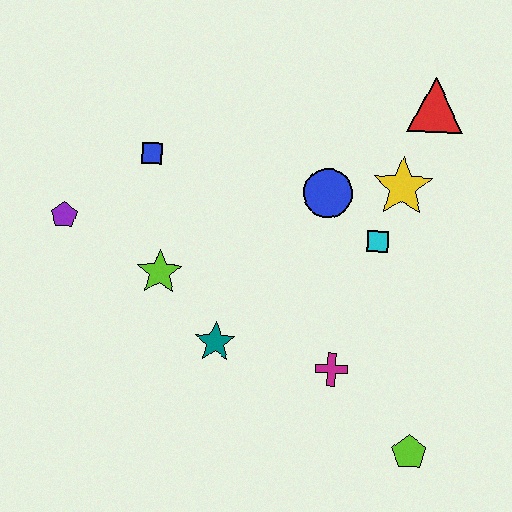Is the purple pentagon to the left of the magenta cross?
Yes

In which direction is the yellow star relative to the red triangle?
The yellow star is below the red triangle.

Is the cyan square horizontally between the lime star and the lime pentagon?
Yes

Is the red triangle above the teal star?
Yes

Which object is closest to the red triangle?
The yellow star is closest to the red triangle.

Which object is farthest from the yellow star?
The purple pentagon is farthest from the yellow star.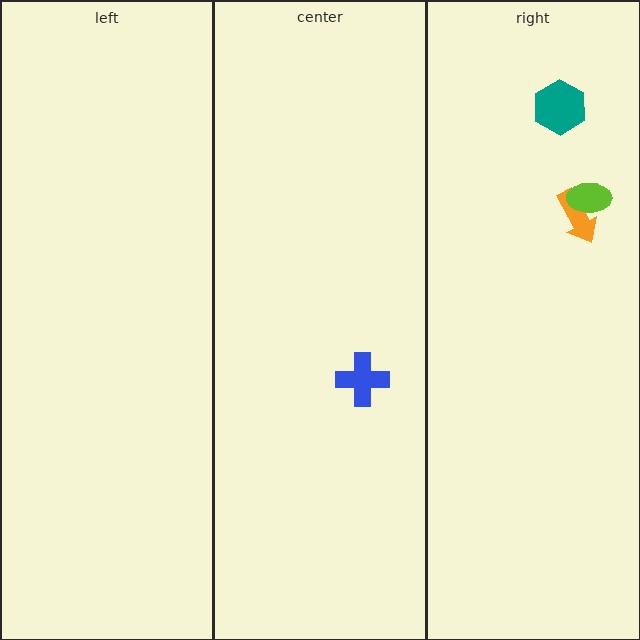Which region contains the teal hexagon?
The right region.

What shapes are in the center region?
The blue cross.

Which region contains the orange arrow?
The right region.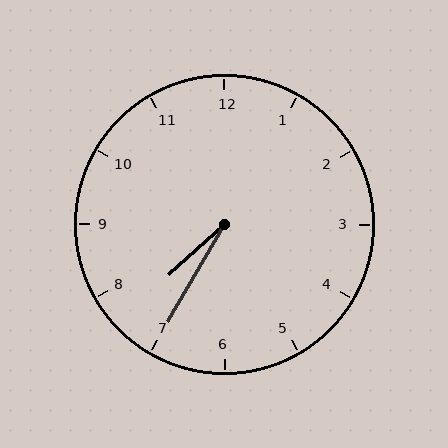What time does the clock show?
7:35.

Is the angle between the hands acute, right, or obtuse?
It is acute.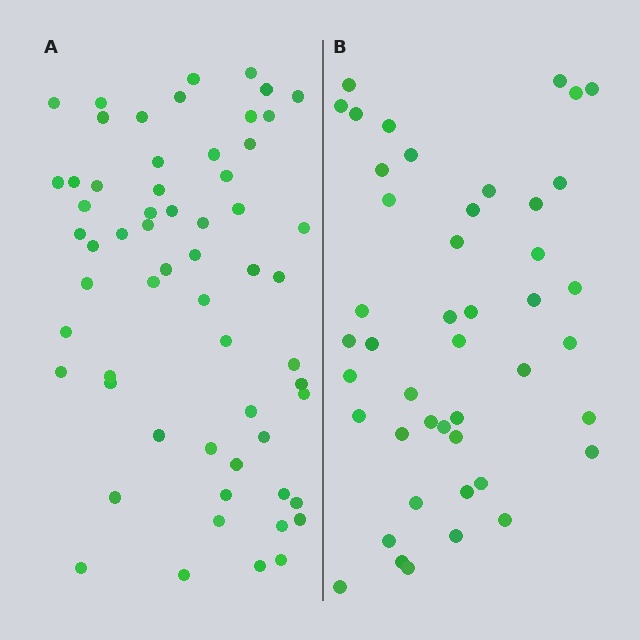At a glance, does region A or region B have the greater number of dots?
Region A (the left region) has more dots.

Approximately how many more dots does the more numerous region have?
Region A has approximately 15 more dots than region B.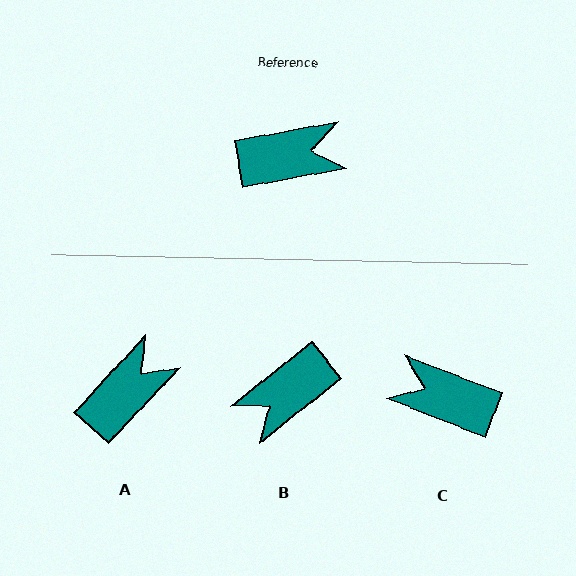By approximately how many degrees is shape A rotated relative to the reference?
Approximately 37 degrees counter-clockwise.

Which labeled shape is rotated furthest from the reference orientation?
B, about 152 degrees away.